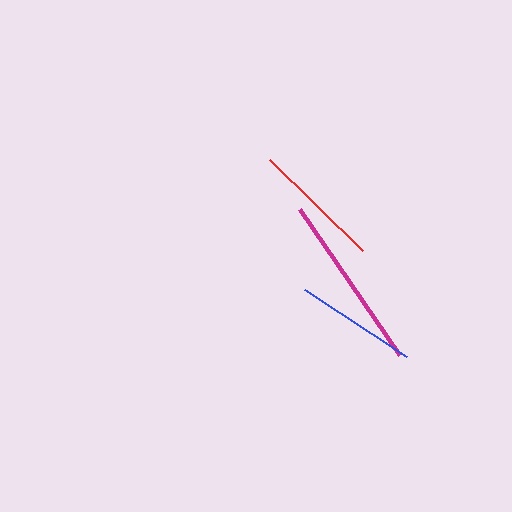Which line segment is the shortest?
The blue line is the shortest at approximately 123 pixels.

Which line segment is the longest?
The magenta line is the longest at approximately 178 pixels.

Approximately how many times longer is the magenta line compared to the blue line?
The magenta line is approximately 1.4 times the length of the blue line.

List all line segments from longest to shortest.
From longest to shortest: magenta, red, blue.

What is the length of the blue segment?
The blue segment is approximately 123 pixels long.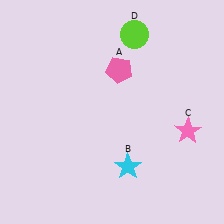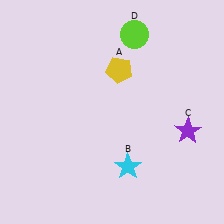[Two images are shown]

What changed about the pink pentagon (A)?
In Image 1, A is pink. In Image 2, it changed to yellow.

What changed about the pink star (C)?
In Image 1, C is pink. In Image 2, it changed to purple.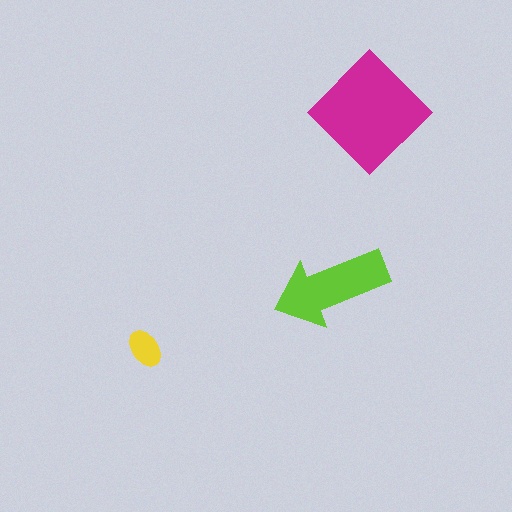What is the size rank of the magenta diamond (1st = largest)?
1st.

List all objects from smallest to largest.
The yellow ellipse, the lime arrow, the magenta diamond.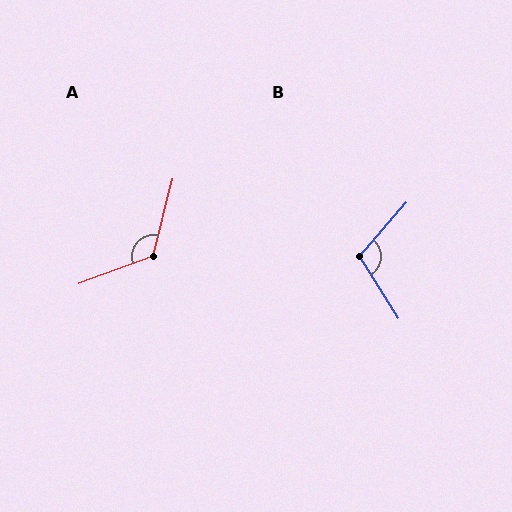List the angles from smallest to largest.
B (107°), A (125°).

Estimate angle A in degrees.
Approximately 125 degrees.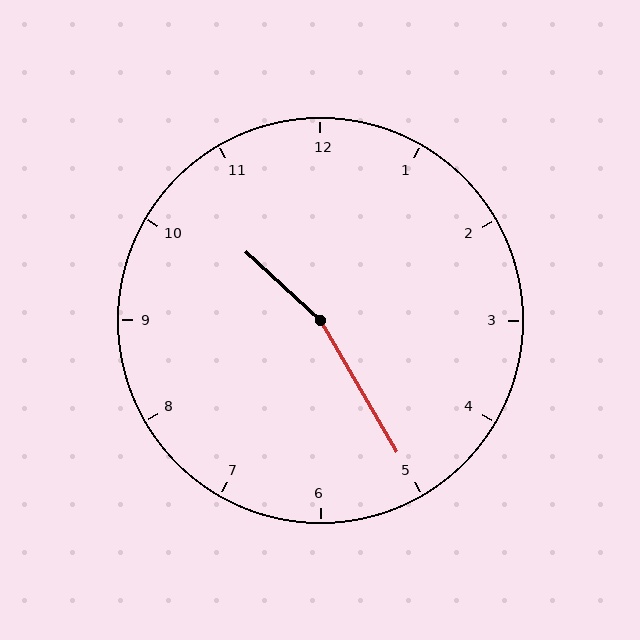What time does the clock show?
10:25.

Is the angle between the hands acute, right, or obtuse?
It is obtuse.